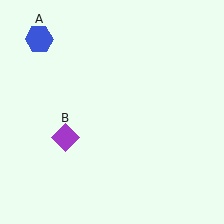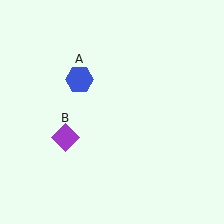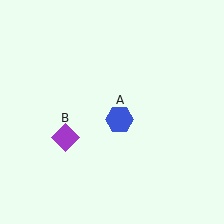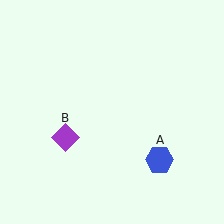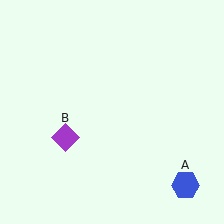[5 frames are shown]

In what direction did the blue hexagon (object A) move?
The blue hexagon (object A) moved down and to the right.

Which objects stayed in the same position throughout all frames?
Purple diamond (object B) remained stationary.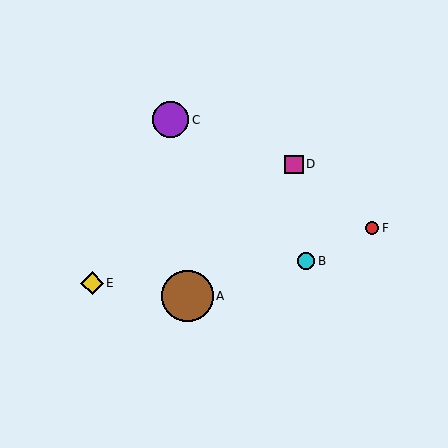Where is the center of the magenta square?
The center of the magenta square is at (294, 164).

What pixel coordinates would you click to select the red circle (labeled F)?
Click at (372, 228) to select the red circle F.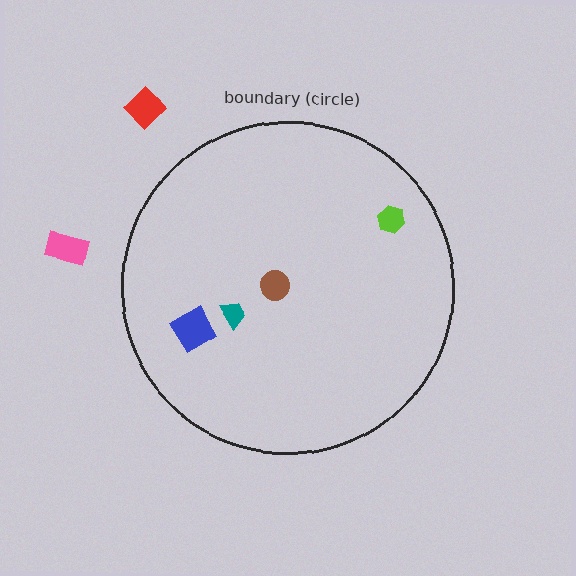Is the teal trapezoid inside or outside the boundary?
Inside.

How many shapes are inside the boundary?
4 inside, 2 outside.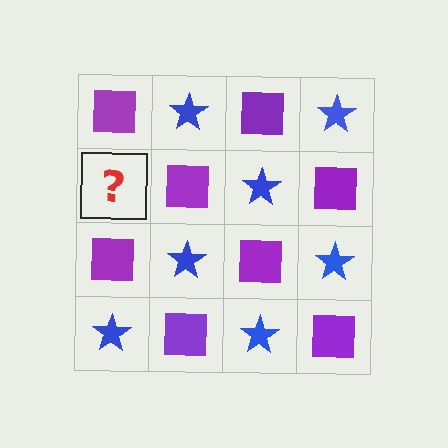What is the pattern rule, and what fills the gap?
The rule is that it alternates purple square and blue star in a checkerboard pattern. The gap should be filled with a blue star.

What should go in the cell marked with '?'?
The missing cell should contain a blue star.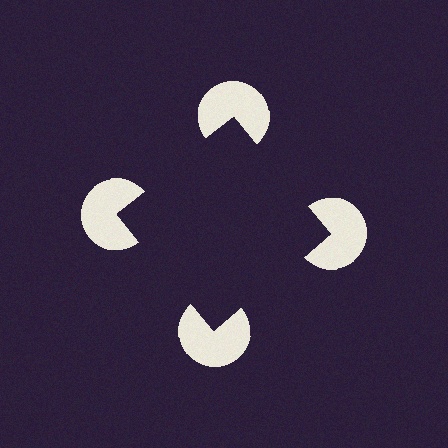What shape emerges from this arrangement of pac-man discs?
An illusory square — its edges are inferred from the aligned wedge cuts in the pac-man discs, not physically drawn.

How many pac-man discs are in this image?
There are 4 — one at each vertex of the illusory square.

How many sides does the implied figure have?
4 sides.